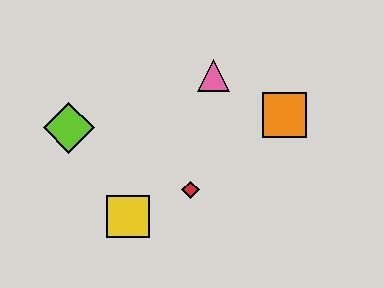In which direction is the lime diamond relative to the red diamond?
The lime diamond is to the left of the red diamond.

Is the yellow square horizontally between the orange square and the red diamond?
No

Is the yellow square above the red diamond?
No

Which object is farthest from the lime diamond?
The orange square is farthest from the lime diamond.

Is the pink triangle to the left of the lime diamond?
No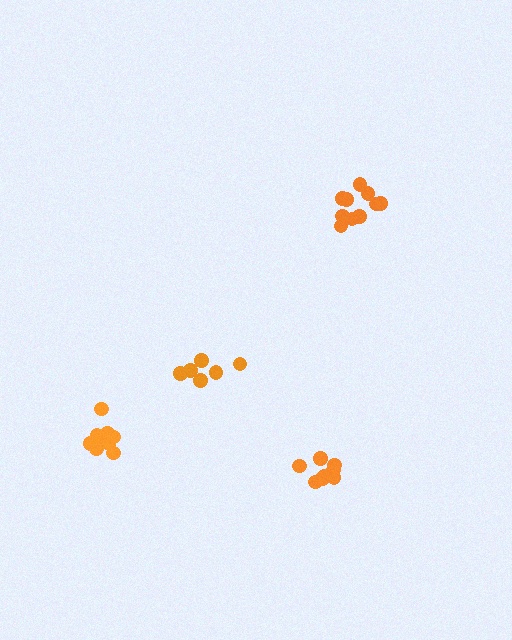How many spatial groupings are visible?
There are 4 spatial groupings.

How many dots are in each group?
Group 1: 11 dots, Group 2: 8 dots, Group 3: 7 dots, Group 4: 10 dots (36 total).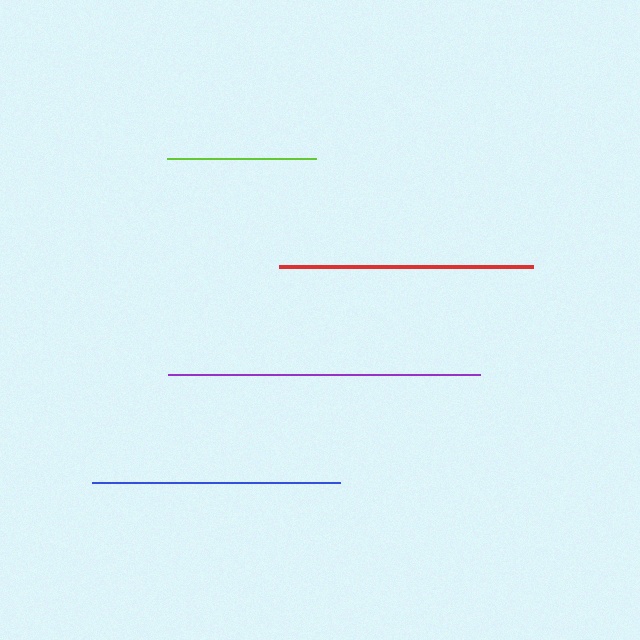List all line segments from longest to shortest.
From longest to shortest: purple, red, blue, lime.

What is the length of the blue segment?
The blue segment is approximately 248 pixels long.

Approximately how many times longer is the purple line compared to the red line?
The purple line is approximately 1.2 times the length of the red line.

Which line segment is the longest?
The purple line is the longest at approximately 311 pixels.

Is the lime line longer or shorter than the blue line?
The blue line is longer than the lime line.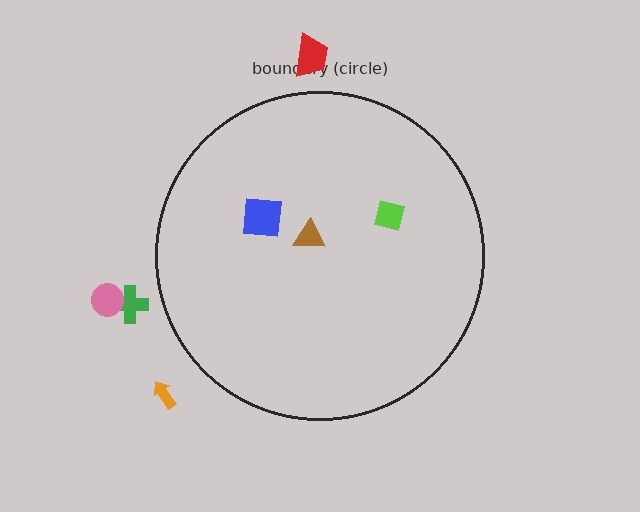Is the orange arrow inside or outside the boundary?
Outside.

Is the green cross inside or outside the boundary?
Outside.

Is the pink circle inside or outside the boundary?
Outside.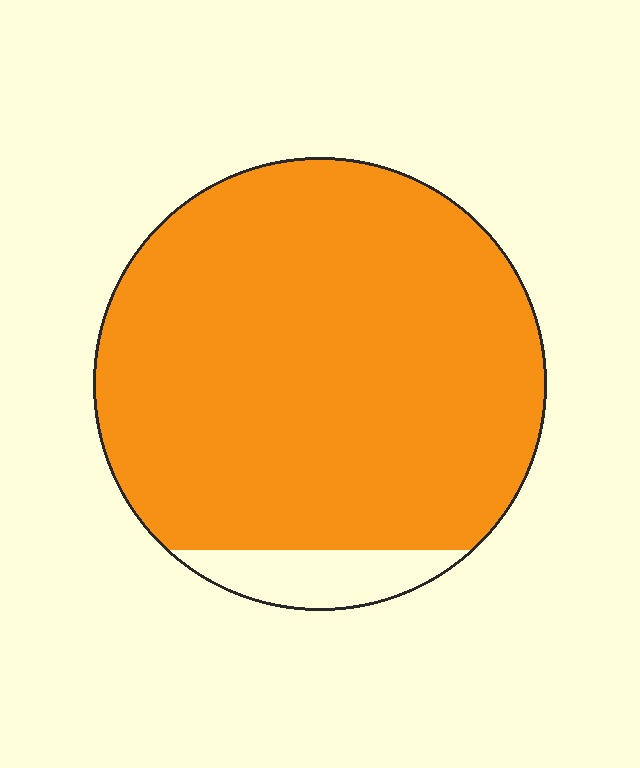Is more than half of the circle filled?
Yes.